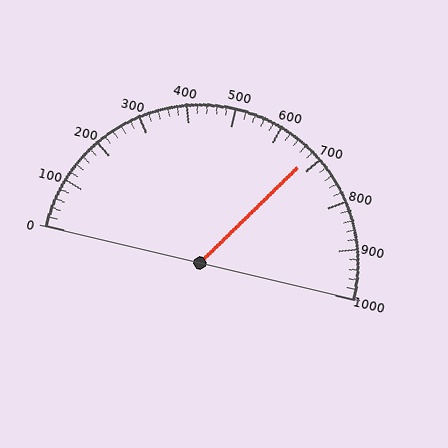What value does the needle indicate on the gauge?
The needle indicates approximately 680.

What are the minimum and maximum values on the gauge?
The gauge ranges from 0 to 1000.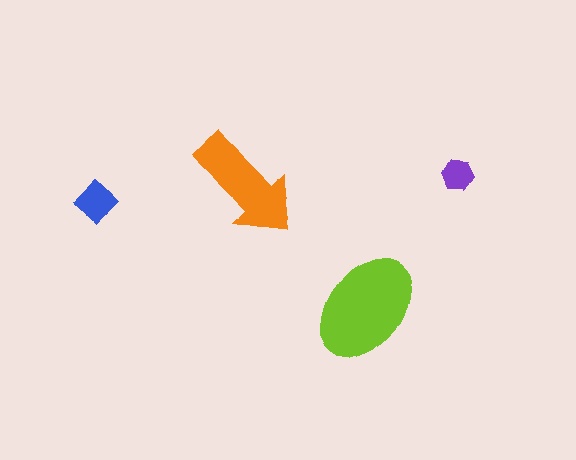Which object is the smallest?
The purple hexagon.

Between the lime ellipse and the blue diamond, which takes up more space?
The lime ellipse.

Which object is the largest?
The lime ellipse.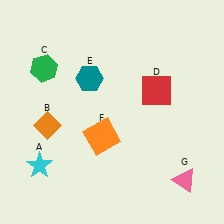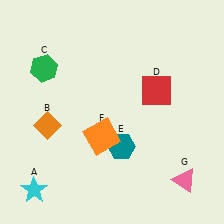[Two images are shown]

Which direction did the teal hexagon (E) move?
The teal hexagon (E) moved down.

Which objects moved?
The objects that moved are: the cyan star (A), the teal hexagon (E).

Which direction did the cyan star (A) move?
The cyan star (A) moved down.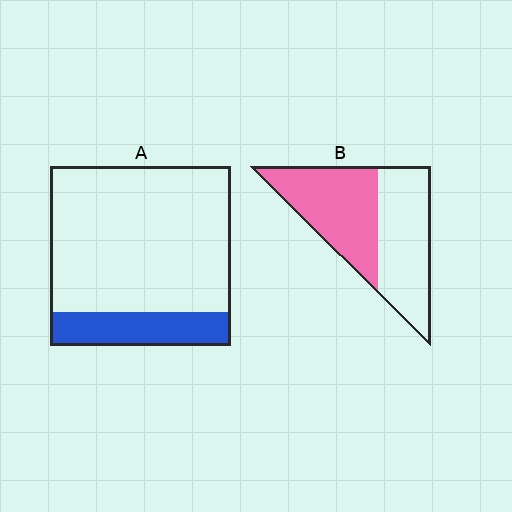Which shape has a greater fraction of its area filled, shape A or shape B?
Shape B.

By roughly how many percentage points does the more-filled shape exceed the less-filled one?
By roughly 30 percentage points (B over A).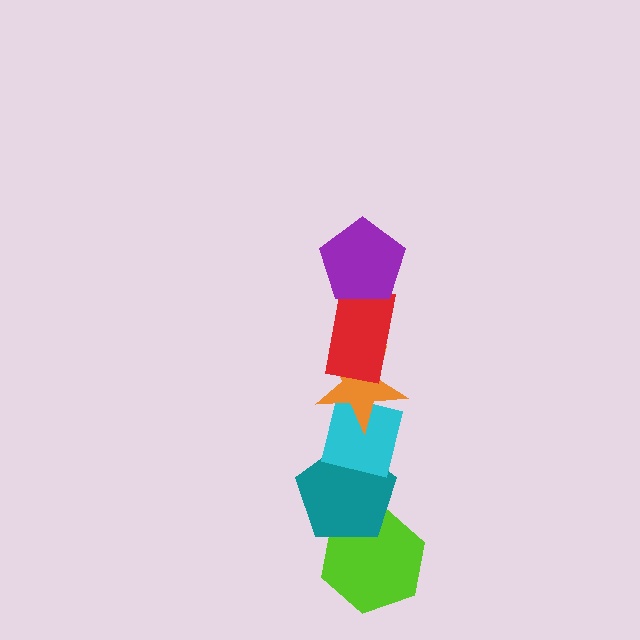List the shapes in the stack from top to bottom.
From top to bottom: the purple pentagon, the red rectangle, the orange star, the cyan square, the teal pentagon, the lime hexagon.